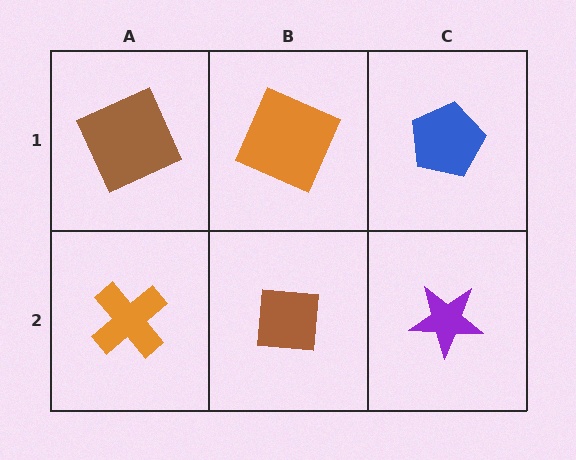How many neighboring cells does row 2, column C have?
2.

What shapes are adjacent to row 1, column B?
A brown square (row 2, column B), a brown square (row 1, column A), a blue pentagon (row 1, column C).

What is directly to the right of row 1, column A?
An orange square.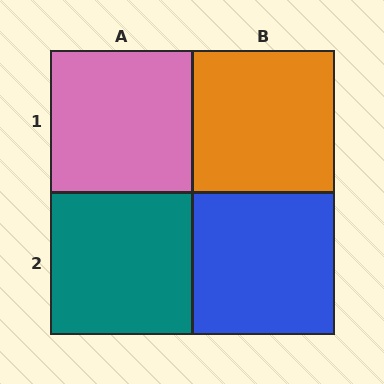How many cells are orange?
1 cell is orange.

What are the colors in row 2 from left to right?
Teal, blue.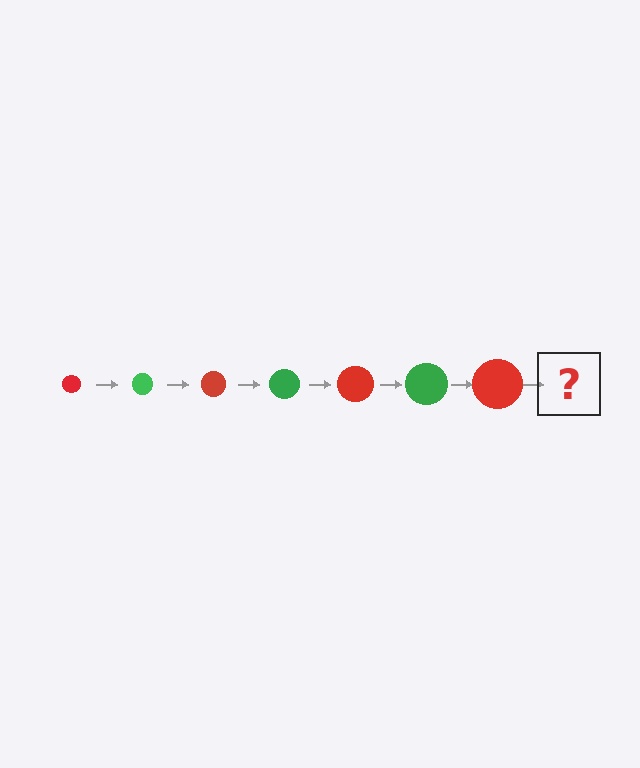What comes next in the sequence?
The next element should be a green circle, larger than the previous one.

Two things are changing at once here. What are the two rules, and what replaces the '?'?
The two rules are that the circle grows larger each step and the color cycles through red and green. The '?' should be a green circle, larger than the previous one.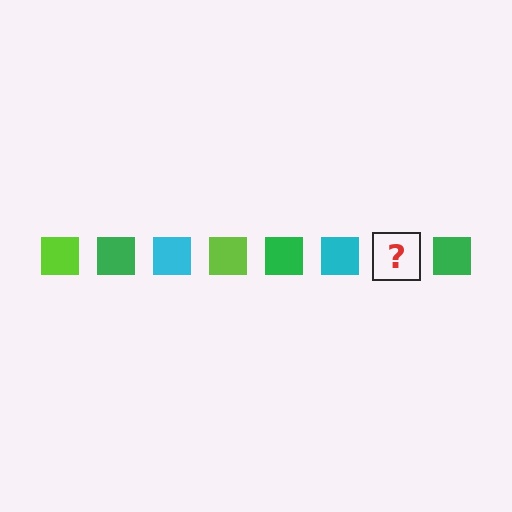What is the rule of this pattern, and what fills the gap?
The rule is that the pattern cycles through lime, green, cyan squares. The gap should be filled with a lime square.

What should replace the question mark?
The question mark should be replaced with a lime square.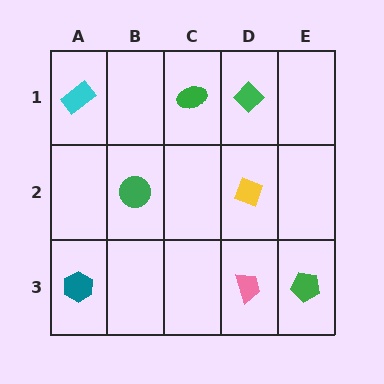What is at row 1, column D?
A green diamond.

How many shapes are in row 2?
2 shapes.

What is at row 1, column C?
A green ellipse.